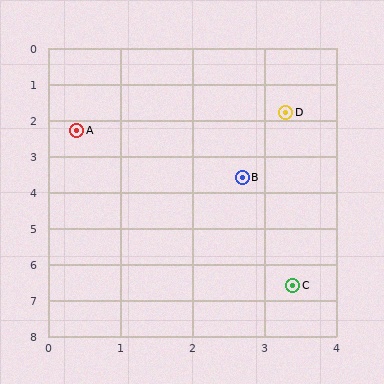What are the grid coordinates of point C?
Point C is at approximately (3.4, 6.6).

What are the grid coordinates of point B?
Point B is at approximately (2.7, 3.6).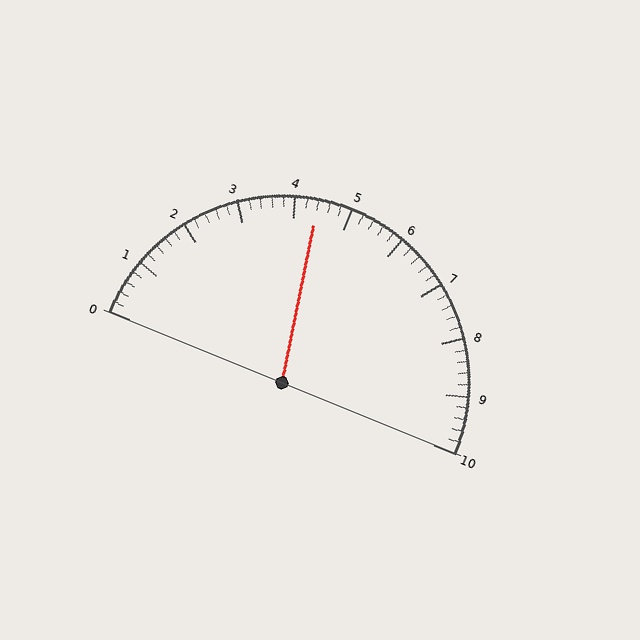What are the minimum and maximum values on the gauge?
The gauge ranges from 0 to 10.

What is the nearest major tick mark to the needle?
The nearest major tick mark is 4.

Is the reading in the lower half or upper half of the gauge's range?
The reading is in the lower half of the range (0 to 10).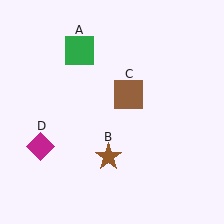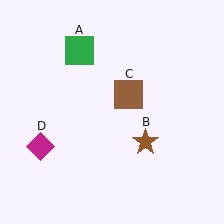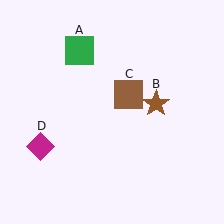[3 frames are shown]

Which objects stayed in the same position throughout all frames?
Green square (object A) and brown square (object C) and magenta diamond (object D) remained stationary.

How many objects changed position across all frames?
1 object changed position: brown star (object B).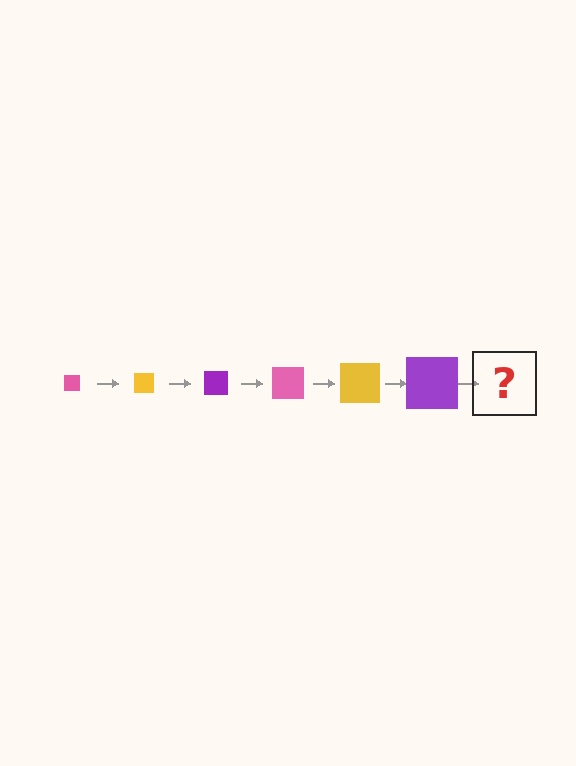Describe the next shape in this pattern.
It should be a pink square, larger than the previous one.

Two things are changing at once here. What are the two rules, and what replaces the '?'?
The two rules are that the square grows larger each step and the color cycles through pink, yellow, and purple. The '?' should be a pink square, larger than the previous one.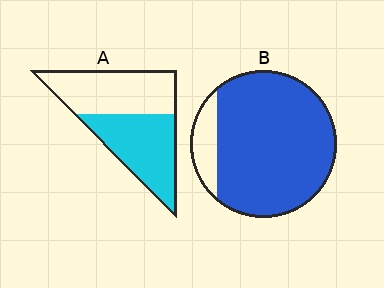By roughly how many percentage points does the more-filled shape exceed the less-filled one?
By roughly 40 percentage points (B over A).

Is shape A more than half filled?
Roughly half.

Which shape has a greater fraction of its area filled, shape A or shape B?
Shape B.